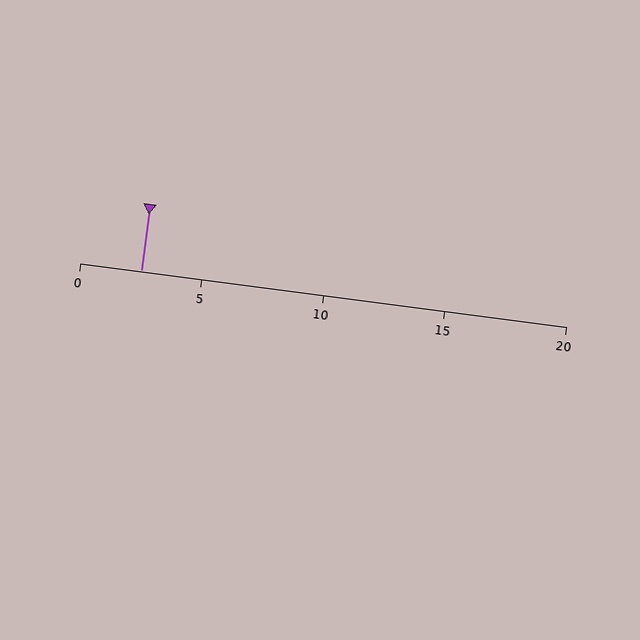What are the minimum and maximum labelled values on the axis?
The axis runs from 0 to 20.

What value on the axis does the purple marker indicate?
The marker indicates approximately 2.5.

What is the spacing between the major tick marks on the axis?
The major ticks are spaced 5 apart.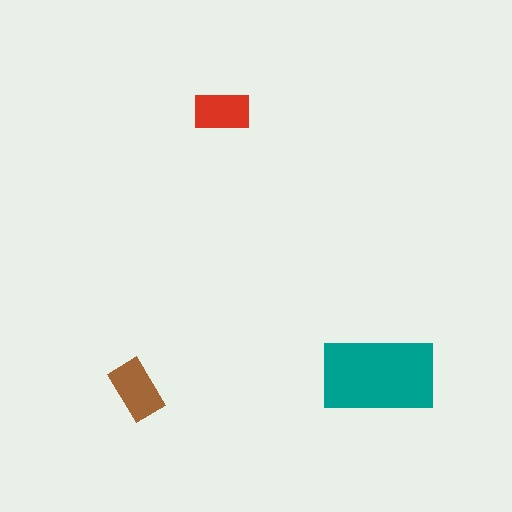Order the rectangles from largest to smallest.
the teal one, the brown one, the red one.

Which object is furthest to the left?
The brown rectangle is leftmost.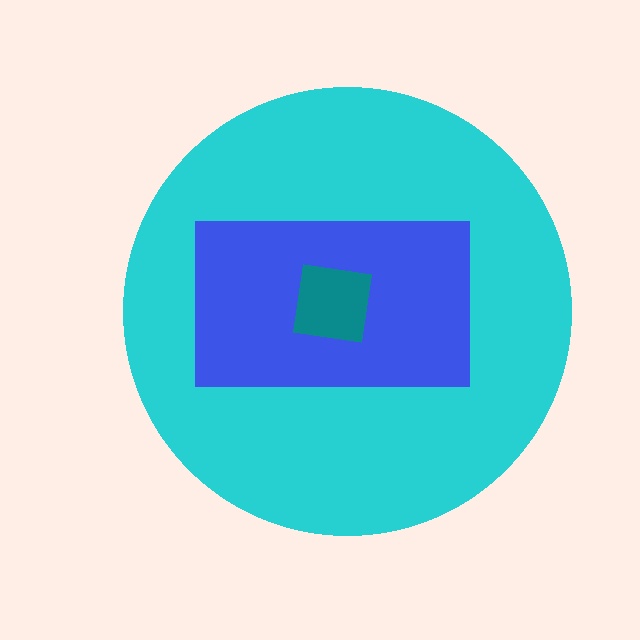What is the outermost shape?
The cyan circle.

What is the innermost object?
The teal square.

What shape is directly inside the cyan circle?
The blue rectangle.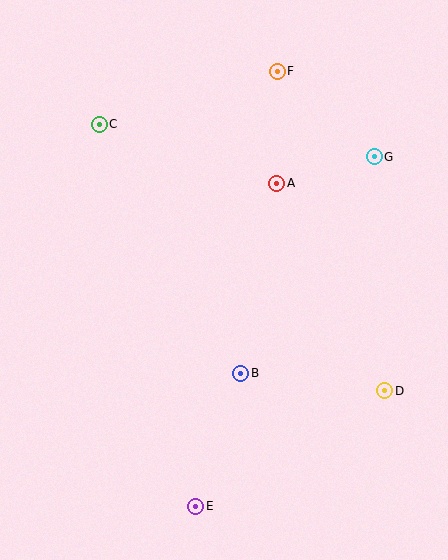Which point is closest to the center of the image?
Point B at (241, 373) is closest to the center.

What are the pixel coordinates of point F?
Point F is at (277, 71).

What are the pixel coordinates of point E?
Point E is at (196, 506).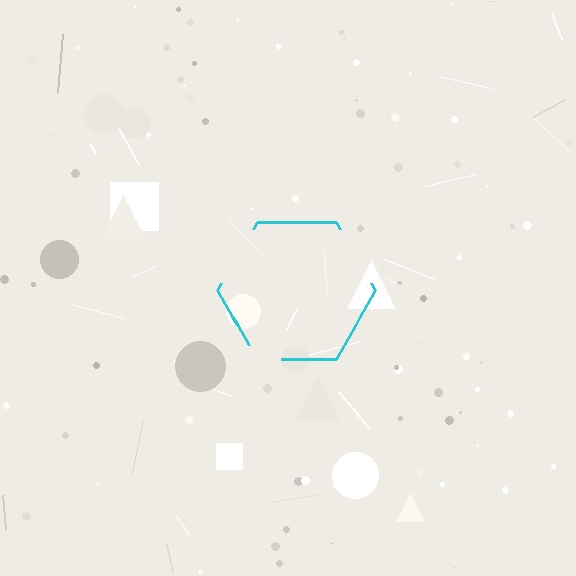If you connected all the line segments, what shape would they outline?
They would outline a hexagon.